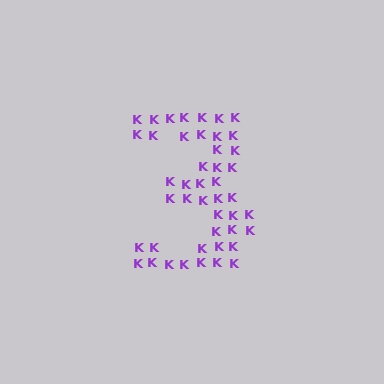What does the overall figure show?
The overall figure shows the digit 3.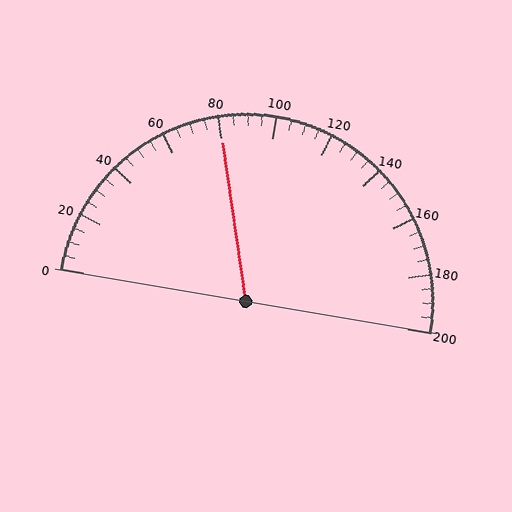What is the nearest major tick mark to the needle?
The nearest major tick mark is 80.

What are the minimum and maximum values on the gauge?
The gauge ranges from 0 to 200.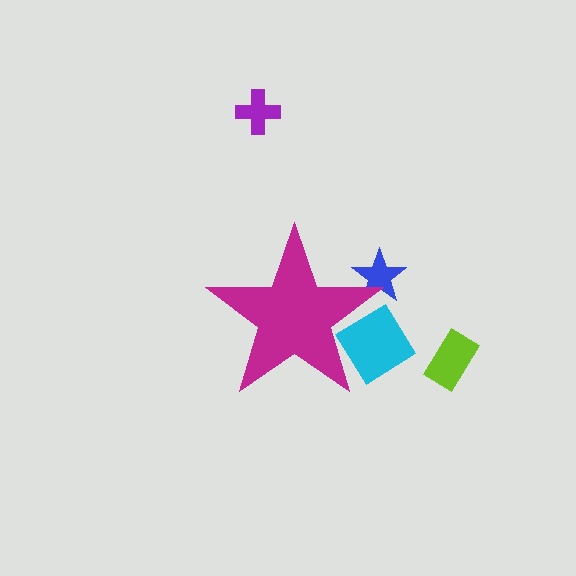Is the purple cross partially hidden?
No, the purple cross is fully visible.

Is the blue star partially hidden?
Yes, the blue star is partially hidden behind the magenta star.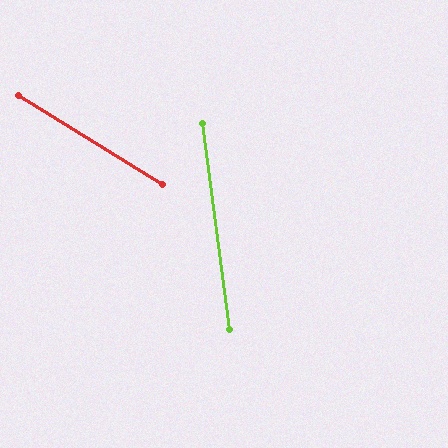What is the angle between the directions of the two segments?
Approximately 51 degrees.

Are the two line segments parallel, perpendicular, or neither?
Neither parallel nor perpendicular — they differ by about 51°.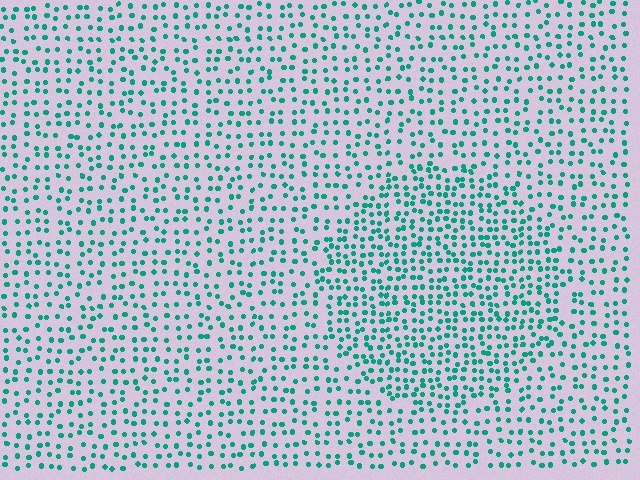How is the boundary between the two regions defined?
The boundary is defined by a change in element density (approximately 1.6x ratio). All elements are the same color, size, and shape.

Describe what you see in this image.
The image contains small teal elements arranged at two different densities. A circle-shaped region is visible where the elements are more densely packed than the surrounding area.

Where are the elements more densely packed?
The elements are more densely packed inside the circle boundary.